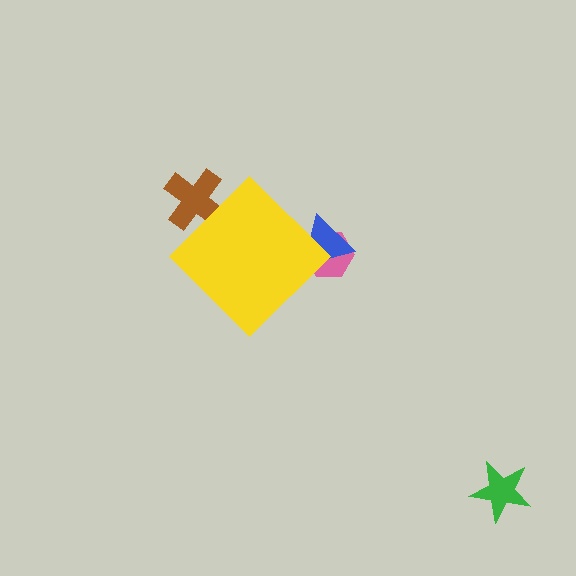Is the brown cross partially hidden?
Yes, the brown cross is partially hidden behind the yellow diamond.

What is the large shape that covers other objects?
A yellow diamond.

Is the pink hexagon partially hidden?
Yes, the pink hexagon is partially hidden behind the yellow diamond.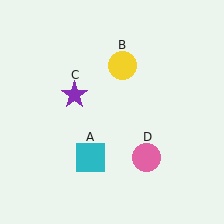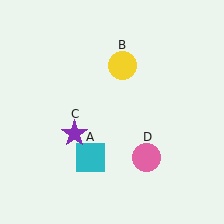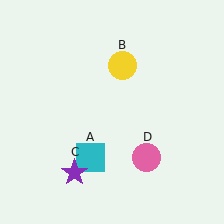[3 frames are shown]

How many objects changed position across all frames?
1 object changed position: purple star (object C).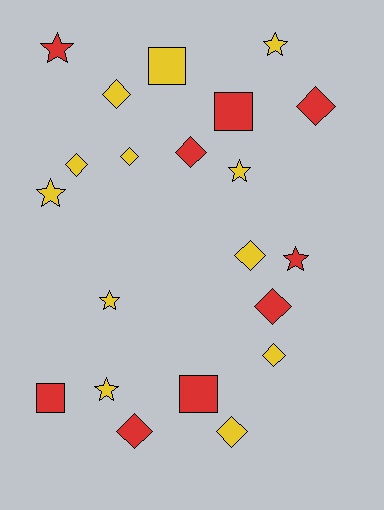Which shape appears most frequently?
Diamond, with 10 objects.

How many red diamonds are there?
There are 4 red diamonds.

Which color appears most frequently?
Yellow, with 12 objects.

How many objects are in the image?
There are 21 objects.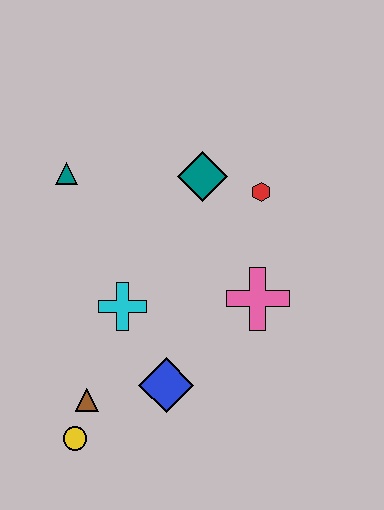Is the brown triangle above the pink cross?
No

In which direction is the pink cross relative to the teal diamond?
The pink cross is below the teal diamond.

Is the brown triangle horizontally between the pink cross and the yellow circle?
Yes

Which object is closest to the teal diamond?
The red hexagon is closest to the teal diamond.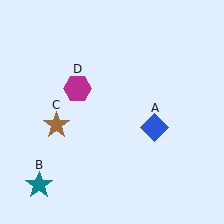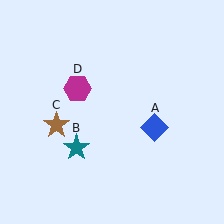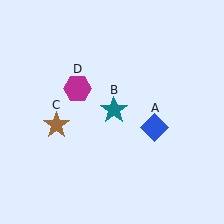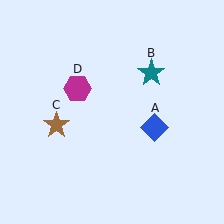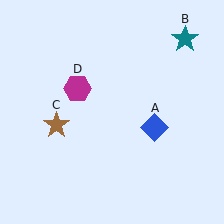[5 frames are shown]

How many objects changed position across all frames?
1 object changed position: teal star (object B).